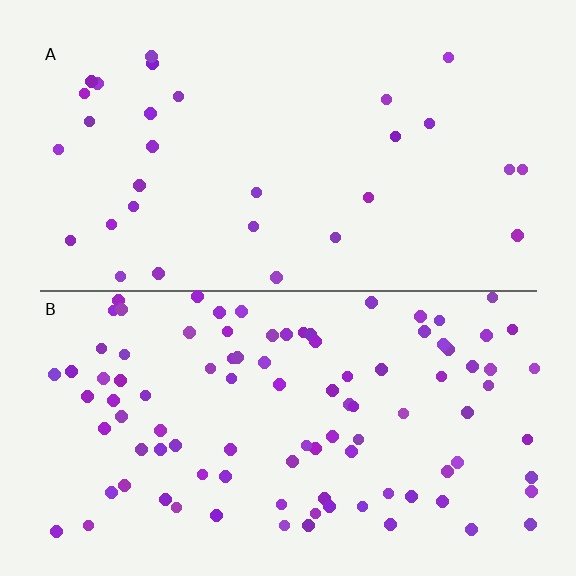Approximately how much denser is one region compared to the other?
Approximately 3.2× — region B over region A.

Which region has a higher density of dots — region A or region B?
B (the bottom).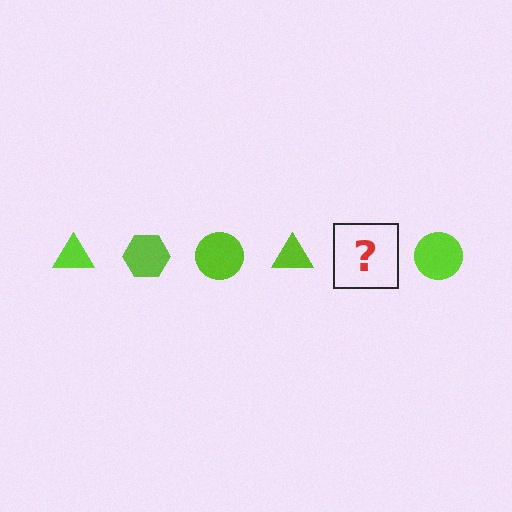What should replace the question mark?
The question mark should be replaced with a lime hexagon.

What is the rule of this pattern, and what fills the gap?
The rule is that the pattern cycles through triangle, hexagon, circle shapes in lime. The gap should be filled with a lime hexagon.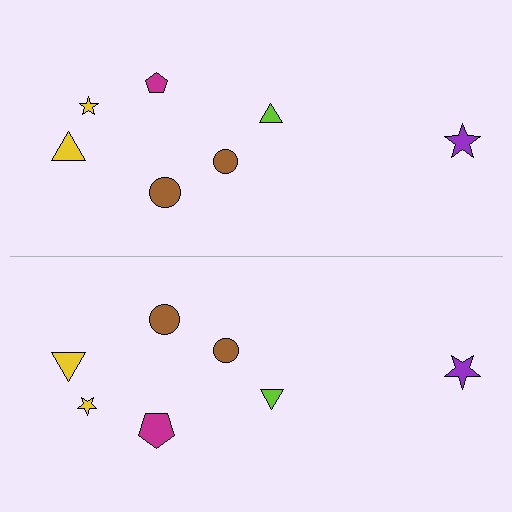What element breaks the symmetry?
The magenta pentagon on the bottom side has a different size than its mirror counterpart.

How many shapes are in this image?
There are 14 shapes in this image.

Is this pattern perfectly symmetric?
No, the pattern is not perfectly symmetric. The magenta pentagon on the bottom side has a different size than its mirror counterpart.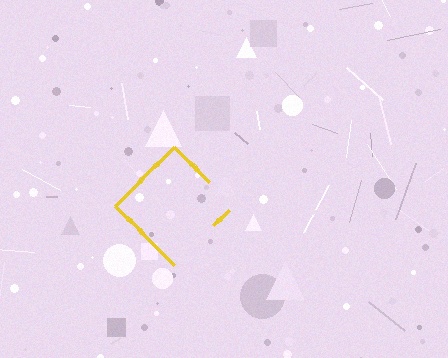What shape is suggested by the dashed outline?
The dashed outline suggests a diamond.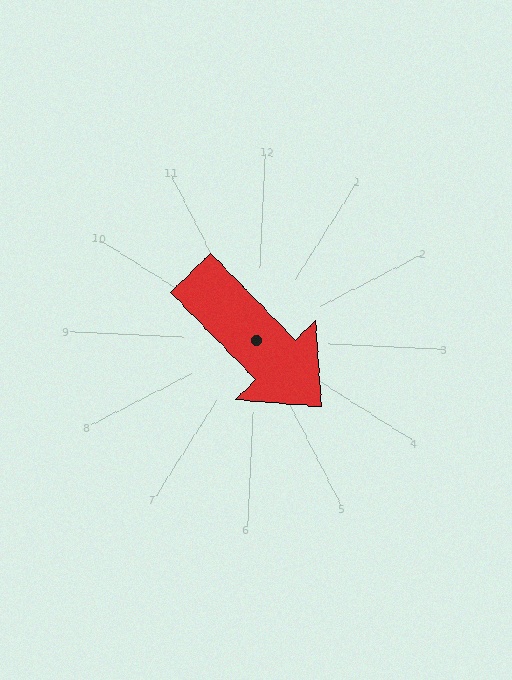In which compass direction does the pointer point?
Southeast.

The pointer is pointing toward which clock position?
Roughly 4 o'clock.